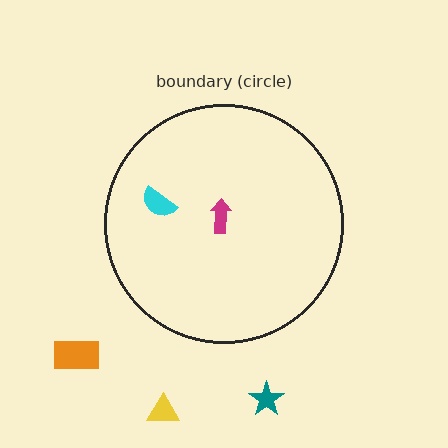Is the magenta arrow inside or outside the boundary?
Inside.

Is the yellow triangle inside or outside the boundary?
Outside.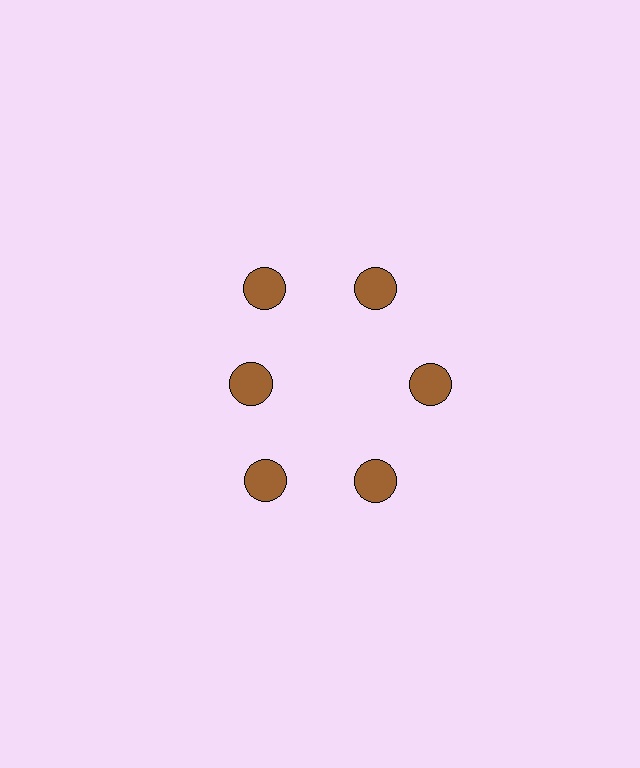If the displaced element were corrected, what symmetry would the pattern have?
It would have 6-fold rotational symmetry — the pattern would map onto itself every 60 degrees.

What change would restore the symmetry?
The symmetry would be restored by moving it outward, back onto the ring so that all 6 circles sit at equal angles and equal distance from the center.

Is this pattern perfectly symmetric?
No. The 6 brown circles are arranged in a ring, but one element near the 9 o'clock position is pulled inward toward the center, breaking the 6-fold rotational symmetry.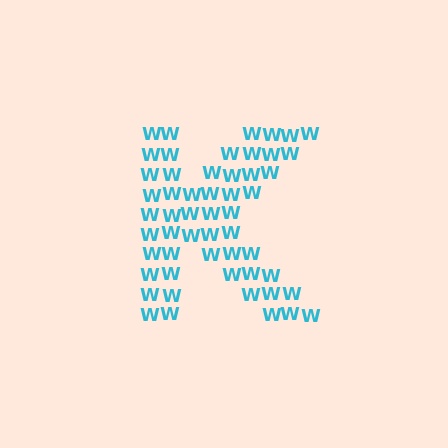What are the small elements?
The small elements are letter W's.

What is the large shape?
The large shape is the letter K.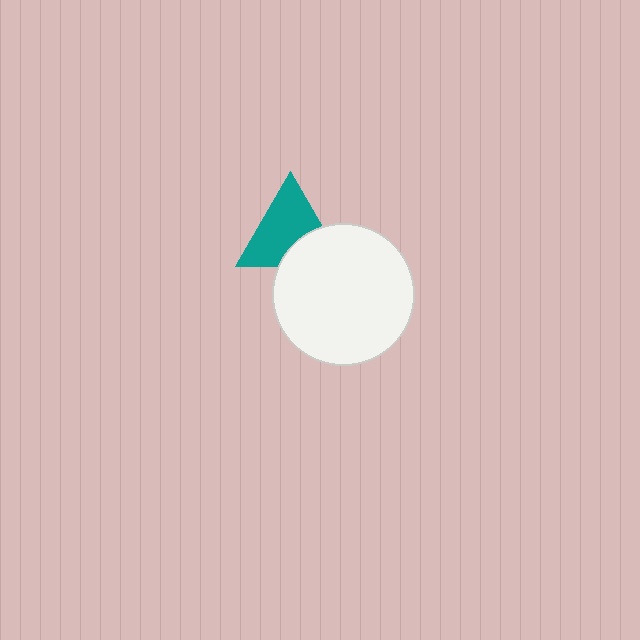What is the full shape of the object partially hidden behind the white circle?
The partially hidden object is a teal triangle.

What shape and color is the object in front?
The object in front is a white circle.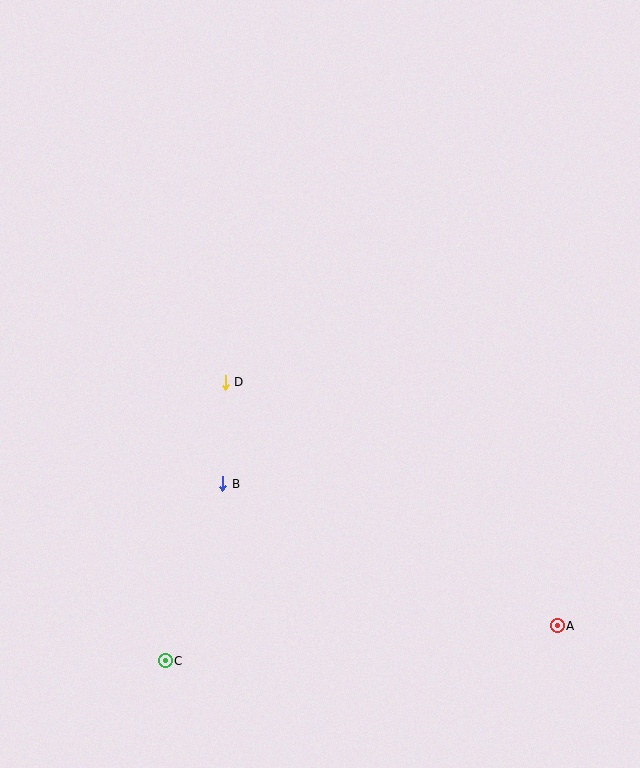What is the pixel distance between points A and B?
The distance between A and B is 364 pixels.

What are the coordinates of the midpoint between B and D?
The midpoint between B and D is at (224, 433).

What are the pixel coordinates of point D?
Point D is at (225, 382).